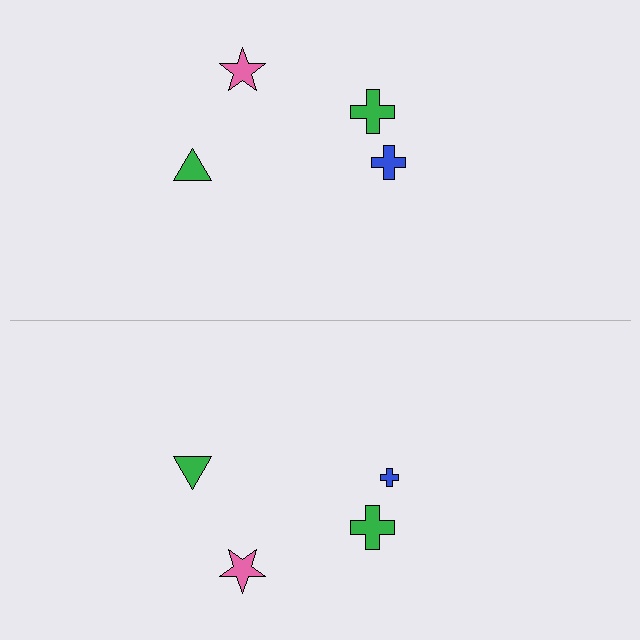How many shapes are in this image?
There are 8 shapes in this image.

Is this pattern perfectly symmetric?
No, the pattern is not perfectly symmetric. The blue cross on the bottom side has a different size than its mirror counterpart.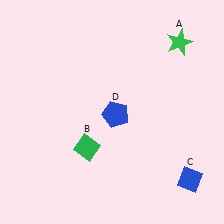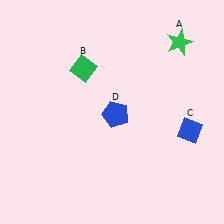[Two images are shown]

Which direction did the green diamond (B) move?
The green diamond (B) moved up.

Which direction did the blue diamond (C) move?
The blue diamond (C) moved up.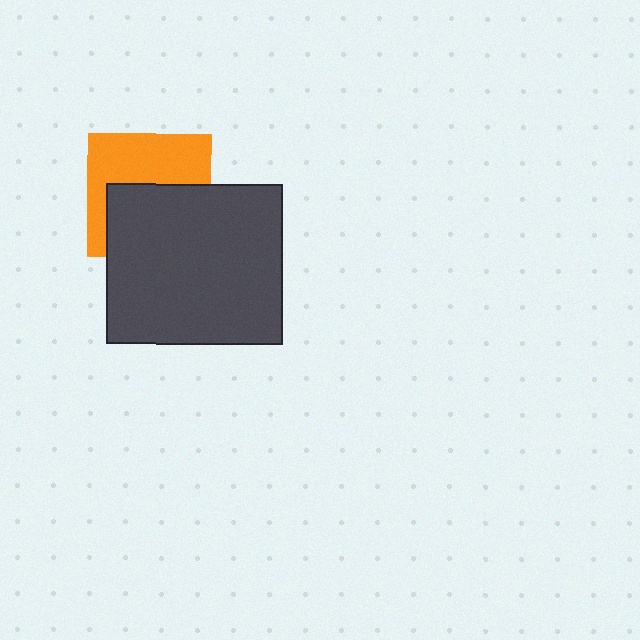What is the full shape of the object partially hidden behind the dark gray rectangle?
The partially hidden object is an orange square.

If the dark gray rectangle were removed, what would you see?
You would see the complete orange square.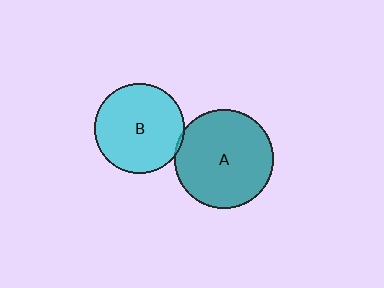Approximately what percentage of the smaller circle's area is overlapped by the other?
Approximately 5%.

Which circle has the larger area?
Circle A (teal).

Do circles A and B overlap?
Yes.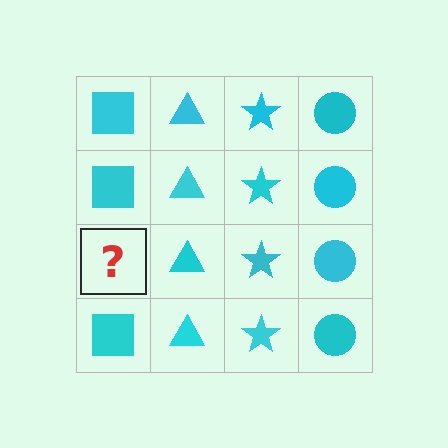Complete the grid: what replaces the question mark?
The question mark should be replaced with a cyan square.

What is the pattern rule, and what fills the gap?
The rule is that each column has a consistent shape. The gap should be filled with a cyan square.